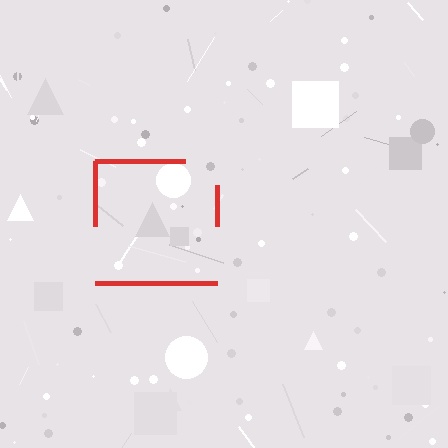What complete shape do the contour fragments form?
The contour fragments form a square.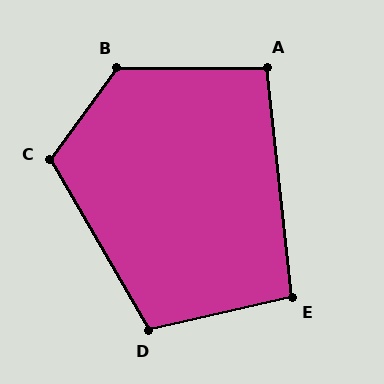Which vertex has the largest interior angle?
B, at approximately 126 degrees.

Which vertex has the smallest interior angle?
A, at approximately 96 degrees.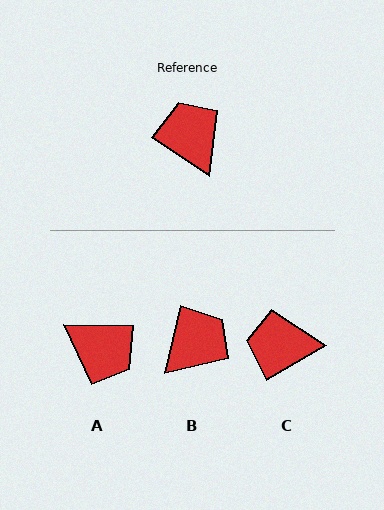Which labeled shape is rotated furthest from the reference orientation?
A, about 147 degrees away.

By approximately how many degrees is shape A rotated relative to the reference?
Approximately 147 degrees clockwise.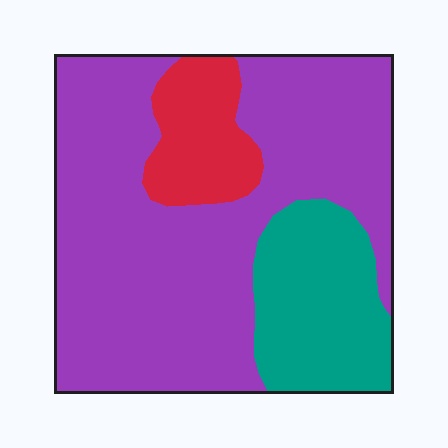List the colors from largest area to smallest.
From largest to smallest: purple, teal, red.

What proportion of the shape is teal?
Teal covers roughly 20% of the shape.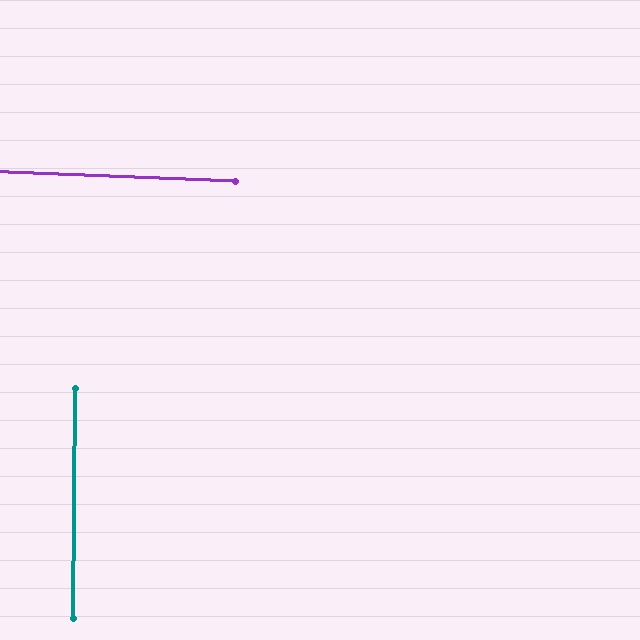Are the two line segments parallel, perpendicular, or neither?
Perpendicular — they meet at approximately 88°.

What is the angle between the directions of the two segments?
Approximately 88 degrees.